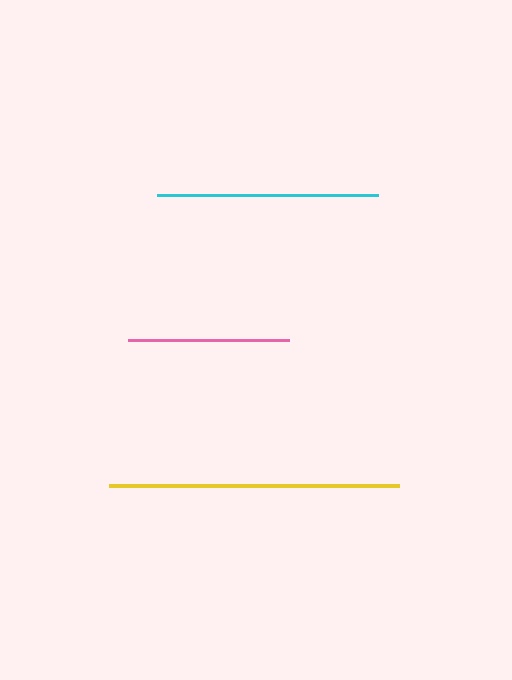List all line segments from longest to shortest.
From longest to shortest: yellow, cyan, pink.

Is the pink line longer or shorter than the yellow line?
The yellow line is longer than the pink line.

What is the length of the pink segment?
The pink segment is approximately 160 pixels long.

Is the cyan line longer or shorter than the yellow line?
The yellow line is longer than the cyan line.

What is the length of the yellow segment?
The yellow segment is approximately 290 pixels long.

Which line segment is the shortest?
The pink line is the shortest at approximately 160 pixels.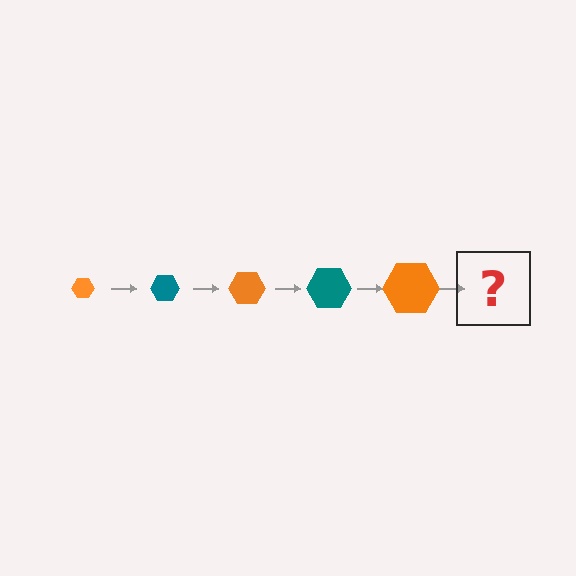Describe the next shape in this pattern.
It should be a teal hexagon, larger than the previous one.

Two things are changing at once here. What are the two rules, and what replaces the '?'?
The two rules are that the hexagon grows larger each step and the color cycles through orange and teal. The '?' should be a teal hexagon, larger than the previous one.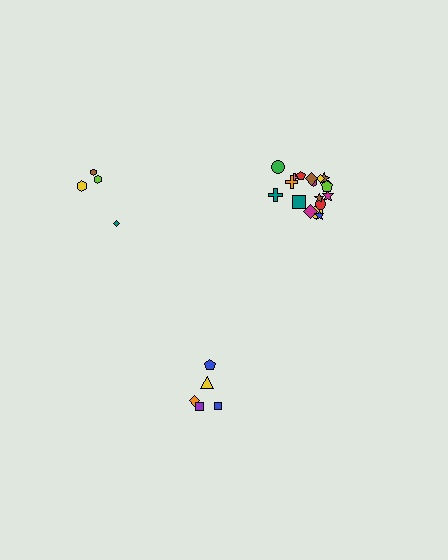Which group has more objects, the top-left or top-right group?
The top-right group.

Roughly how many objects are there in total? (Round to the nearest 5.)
Roughly 25 objects in total.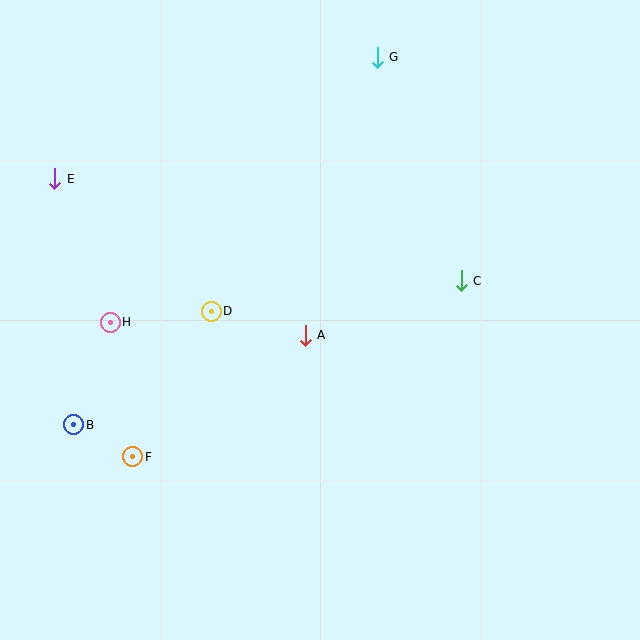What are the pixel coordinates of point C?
Point C is at (461, 281).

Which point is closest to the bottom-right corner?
Point C is closest to the bottom-right corner.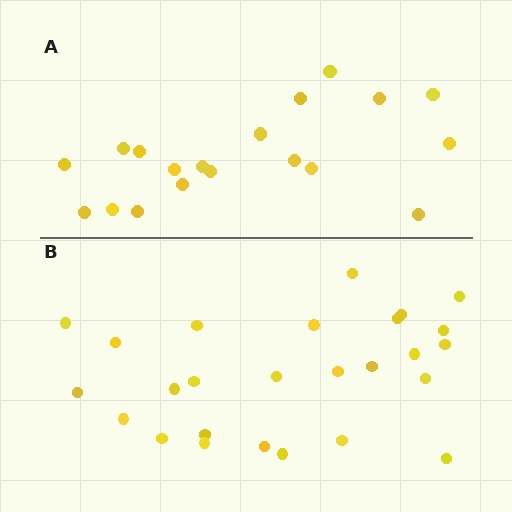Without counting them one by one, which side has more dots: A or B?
Region B (the bottom region) has more dots.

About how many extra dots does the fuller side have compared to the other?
Region B has roughly 8 or so more dots than region A.